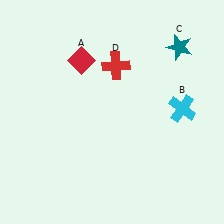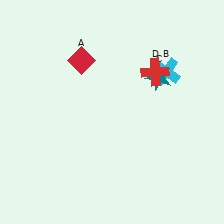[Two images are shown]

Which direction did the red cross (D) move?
The red cross (D) moved right.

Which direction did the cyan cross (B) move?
The cyan cross (B) moved up.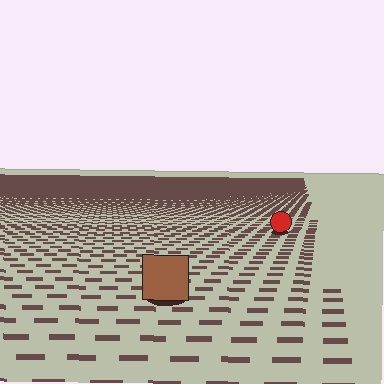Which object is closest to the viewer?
The brown square is closest. The texture marks near it are larger and more spread out.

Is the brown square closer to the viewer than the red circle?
Yes. The brown square is closer — you can tell from the texture gradient: the ground texture is coarser near it.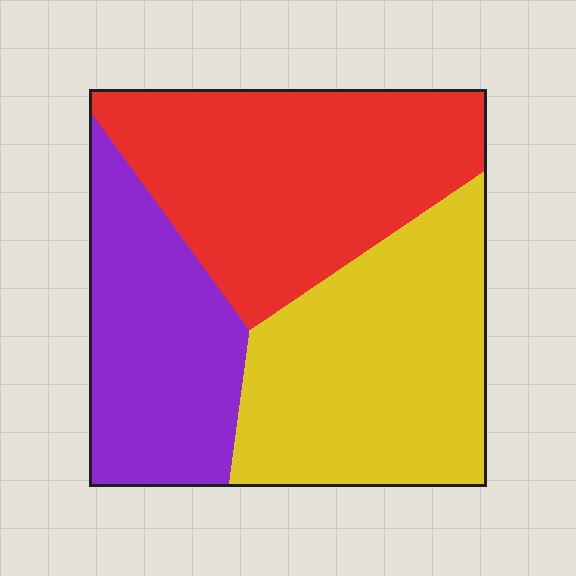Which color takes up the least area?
Purple, at roughly 25%.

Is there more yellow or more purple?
Yellow.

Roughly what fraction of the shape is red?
Red covers roughly 35% of the shape.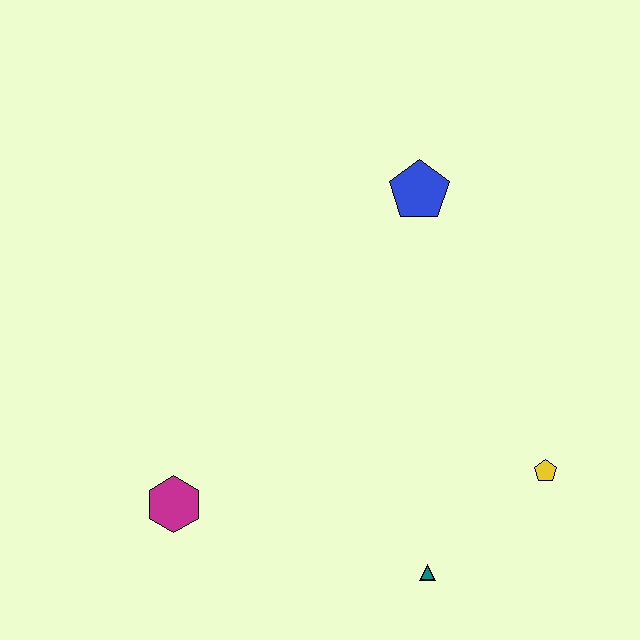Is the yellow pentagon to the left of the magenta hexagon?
No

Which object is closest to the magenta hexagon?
The teal triangle is closest to the magenta hexagon.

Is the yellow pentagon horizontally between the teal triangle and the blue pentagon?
No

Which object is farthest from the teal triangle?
The blue pentagon is farthest from the teal triangle.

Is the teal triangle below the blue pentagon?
Yes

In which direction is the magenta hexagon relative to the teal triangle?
The magenta hexagon is to the left of the teal triangle.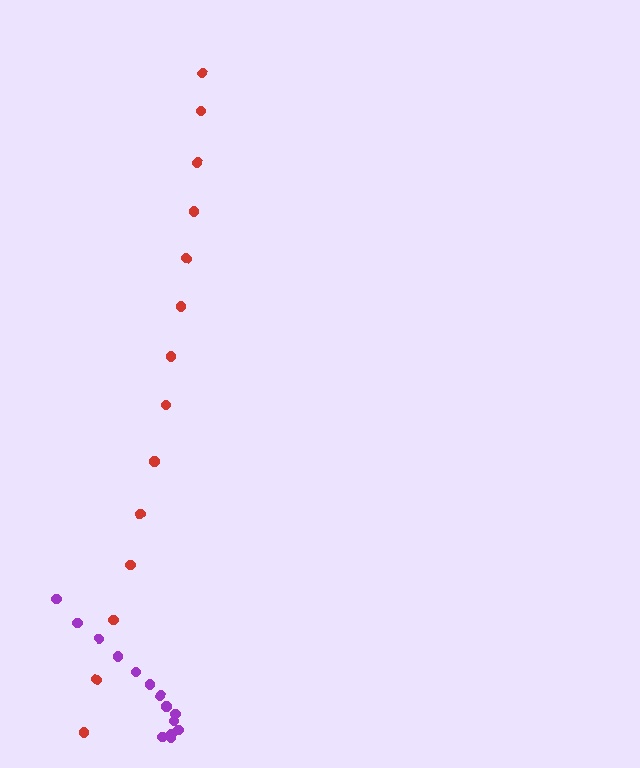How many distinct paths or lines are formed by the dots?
There are 2 distinct paths.